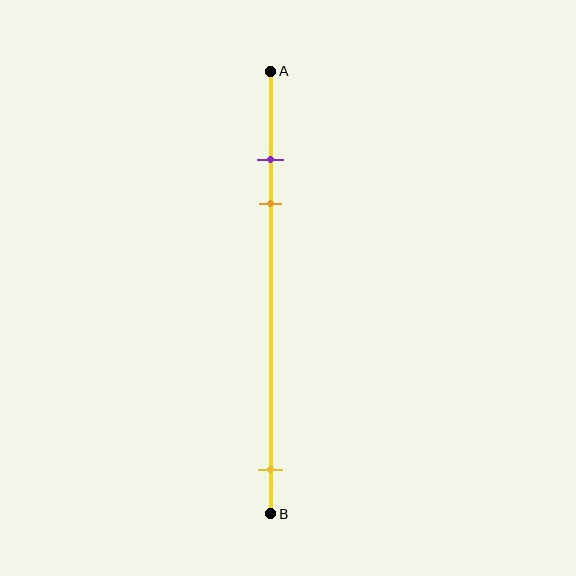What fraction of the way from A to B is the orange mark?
The orange mark is approximately 30% (0.3) of the way from A to B.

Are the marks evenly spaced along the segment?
No, the marks are not evenly spaced.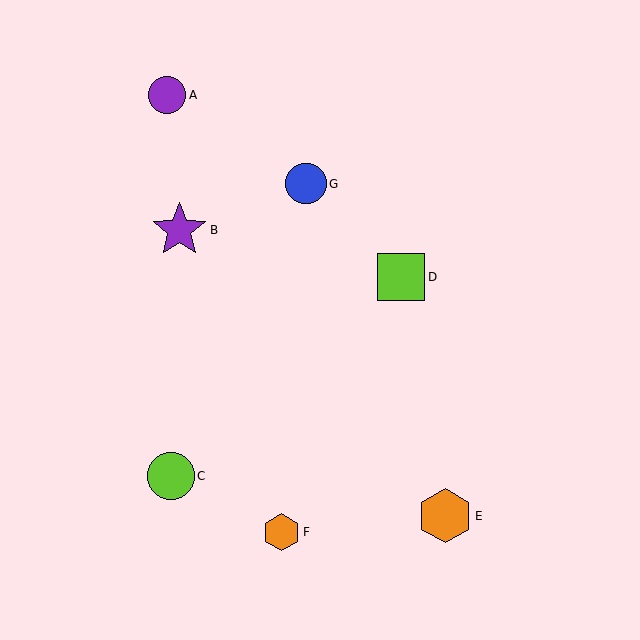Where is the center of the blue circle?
The center of the blue circle is at (306, 184).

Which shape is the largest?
The purple star (labeled B) is the largest.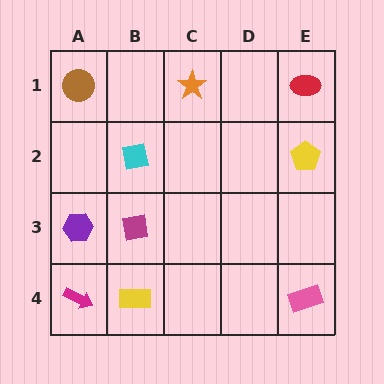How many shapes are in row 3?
2 shapes.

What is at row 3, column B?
A magenta square.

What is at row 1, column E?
A red ellipse.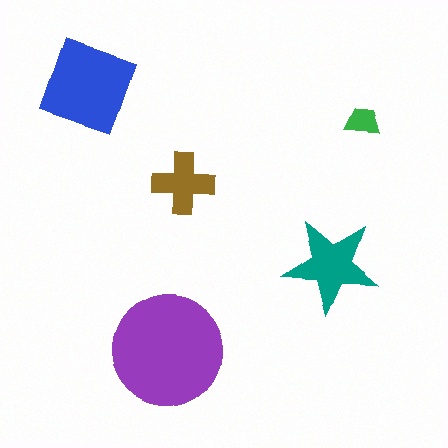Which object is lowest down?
The purple circle is bottommost.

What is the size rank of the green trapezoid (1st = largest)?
5th.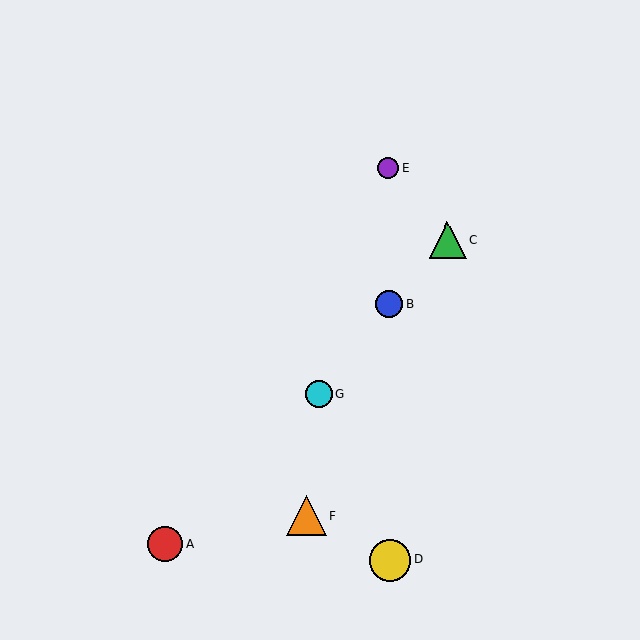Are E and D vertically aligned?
Yes, both are at x≈388.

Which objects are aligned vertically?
Objects B, D, E are aligned vertically.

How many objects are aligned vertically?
3 objects (B, D, E) are aligned vertically.